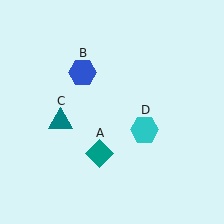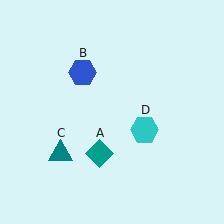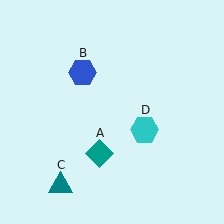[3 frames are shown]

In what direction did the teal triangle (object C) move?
The teal triangle (object C) moved down.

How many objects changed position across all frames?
1 object changed position: teal triangle (object C).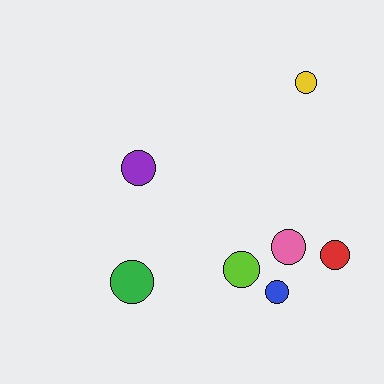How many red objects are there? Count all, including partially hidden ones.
There is 1 red object.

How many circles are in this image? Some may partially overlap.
There are 7 circles.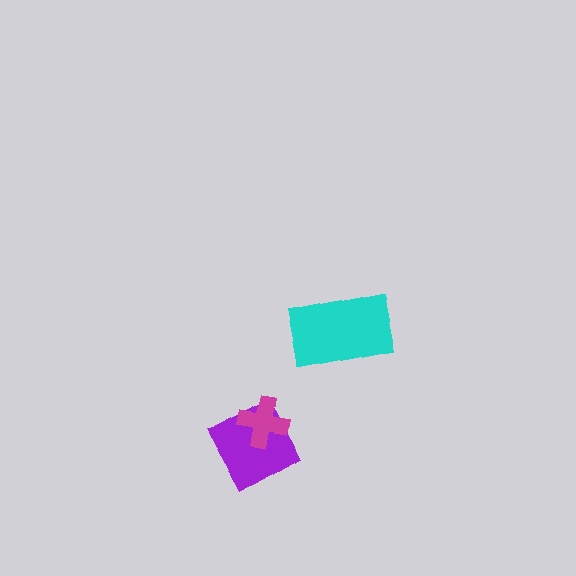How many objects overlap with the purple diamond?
1 object overlaps with the purple diamond.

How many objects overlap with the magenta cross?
1 object overlaps with the magenta cross.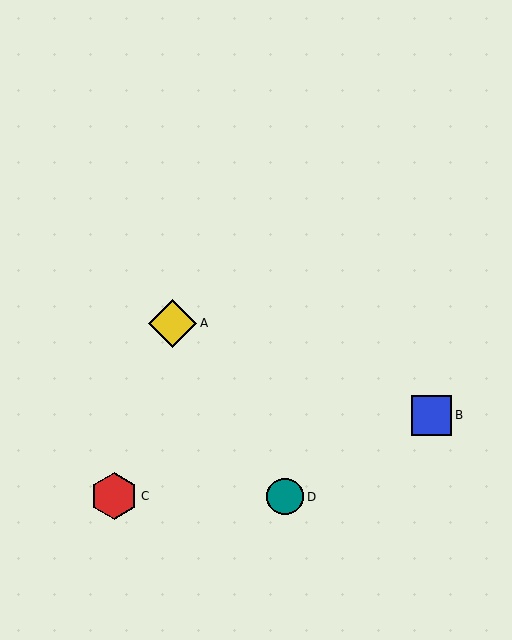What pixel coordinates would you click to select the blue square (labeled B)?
Click at (432, 415) to select the blue square B.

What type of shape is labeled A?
Shape A is a yellow diamond.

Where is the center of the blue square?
The center of the blue square is at (432, 415).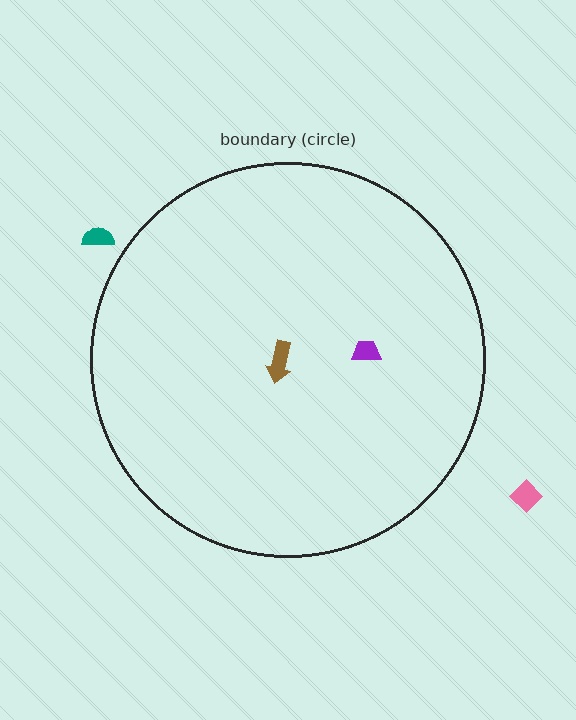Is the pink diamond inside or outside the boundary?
Outside.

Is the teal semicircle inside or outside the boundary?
Outside.